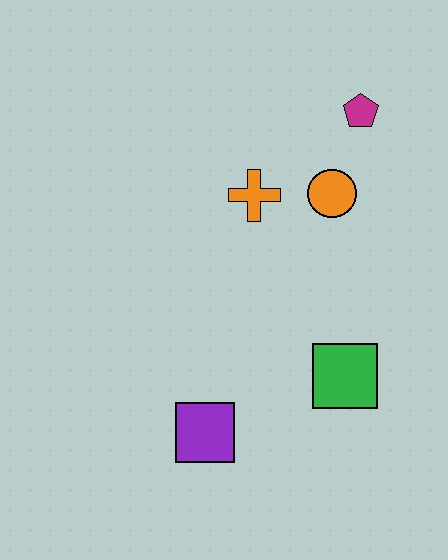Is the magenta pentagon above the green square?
Yes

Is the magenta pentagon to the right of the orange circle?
Yes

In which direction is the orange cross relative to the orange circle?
The orange cross is to the left of the orange circle.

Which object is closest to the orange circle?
The orange cross is closest to the orange circle.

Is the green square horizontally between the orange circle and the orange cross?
No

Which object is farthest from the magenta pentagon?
The purple square is farthest from the magenta pentagon.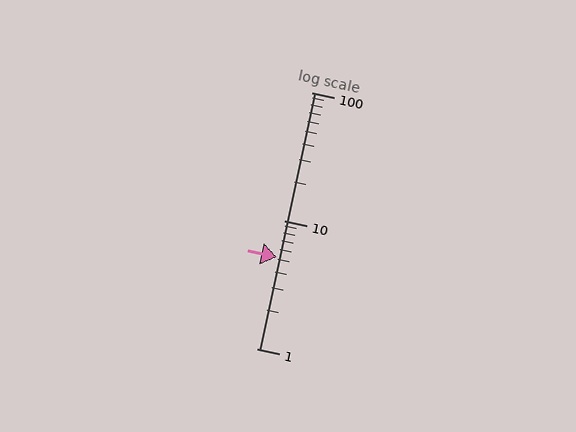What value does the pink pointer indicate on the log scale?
The pointer indicates approximately 5.2.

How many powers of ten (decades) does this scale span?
The scale spans 2 decades, from 1 to 100.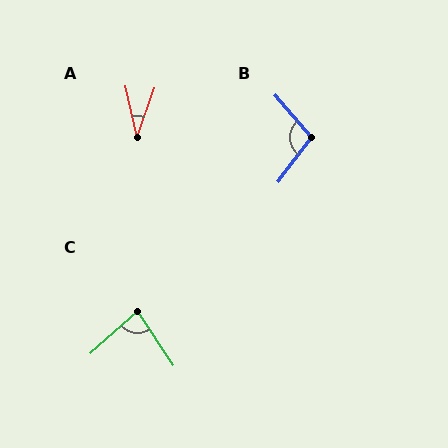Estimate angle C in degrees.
Approximately 81 degrees.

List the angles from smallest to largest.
A (33°), C (81°), B (103°).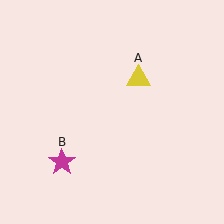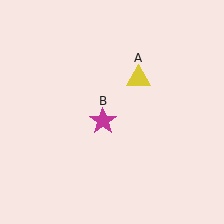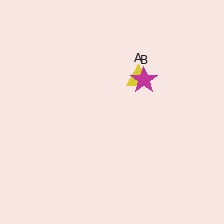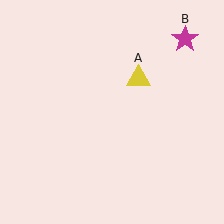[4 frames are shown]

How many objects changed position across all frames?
1 object changed position: magenta star (object B).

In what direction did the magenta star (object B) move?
The magenta star (object B) moved up and to the right.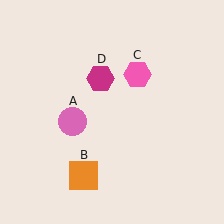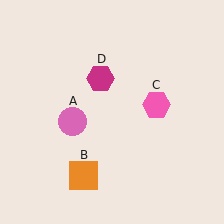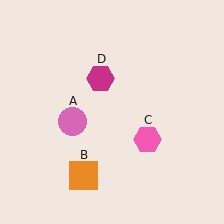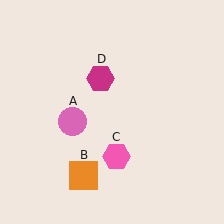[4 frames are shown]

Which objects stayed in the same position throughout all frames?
Pink circle (object A) and orange square (object B) and magenta hexagon (object D) remained stationary.